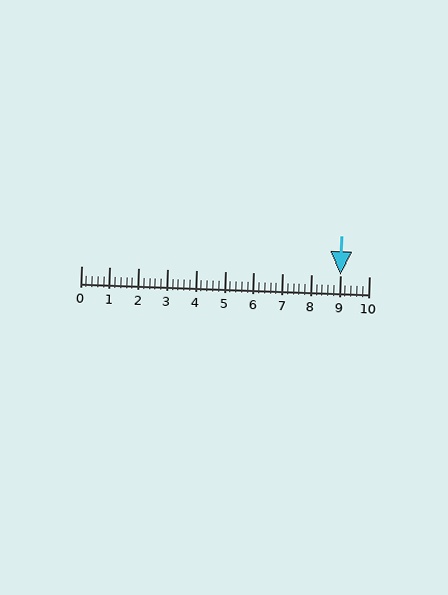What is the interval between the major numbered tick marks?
The major tick marks are spaced 1 units apart.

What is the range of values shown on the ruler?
The ruler shows values from 0 to 10.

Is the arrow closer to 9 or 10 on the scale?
The arrow is closer to 9.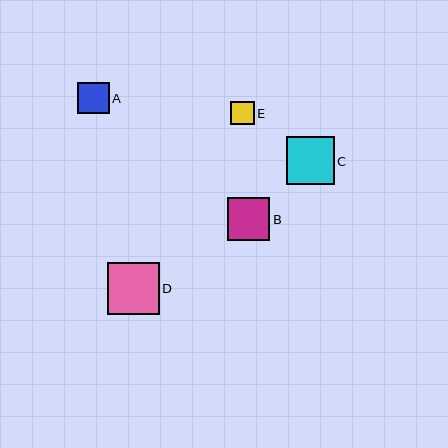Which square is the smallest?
Square E is the smallest with a size of approximately 24 pixels.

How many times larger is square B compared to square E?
Square B is approximately 1.8 times the size of square E.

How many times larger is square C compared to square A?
Square C is approximately 1.5 times the size of square A.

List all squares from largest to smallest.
From largest to smallest: D, C, B, A, E.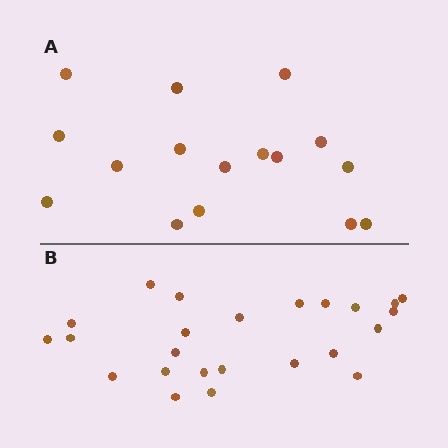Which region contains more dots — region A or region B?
Region B (the bottom region) has more dots.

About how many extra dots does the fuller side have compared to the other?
Region B has roughly 8 or so more dots than region A.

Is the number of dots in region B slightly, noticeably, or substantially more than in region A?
Region B has substantially more. The ratio is roughly 1.5 to 1.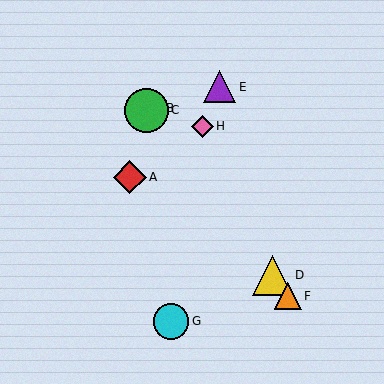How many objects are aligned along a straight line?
4 objects (B, C, D, F) are aligned along a straight line.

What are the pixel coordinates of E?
Object E is at (220, 87).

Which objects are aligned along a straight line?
Objects B, C, D, F are aligned along a straight line.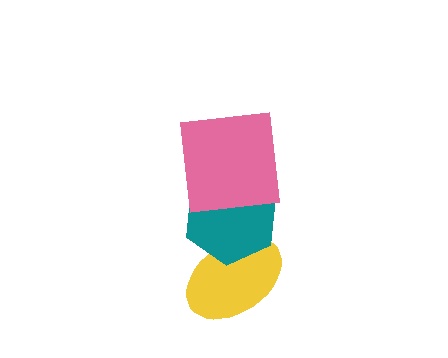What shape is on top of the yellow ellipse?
The teal hexagon is on top of the yellow ellipse.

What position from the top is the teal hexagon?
The teal hexagon is 2nd from the top.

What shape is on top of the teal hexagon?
The pink square is on top of the teal hexagon.